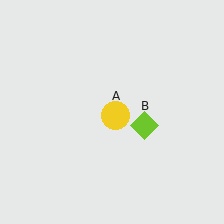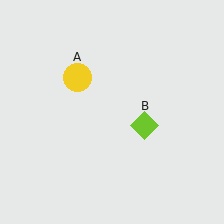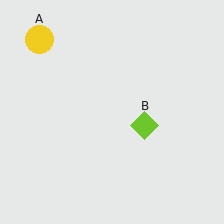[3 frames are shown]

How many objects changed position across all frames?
1 object changed position: yellow circle (object A).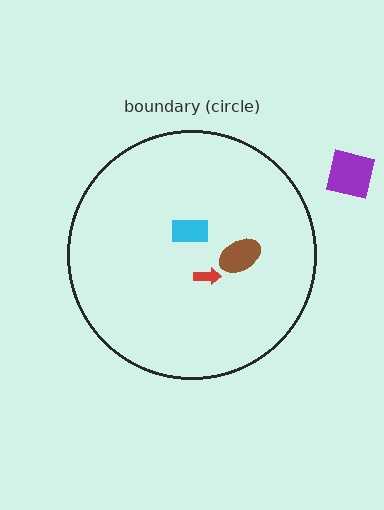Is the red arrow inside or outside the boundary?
Inside.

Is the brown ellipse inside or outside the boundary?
Inside.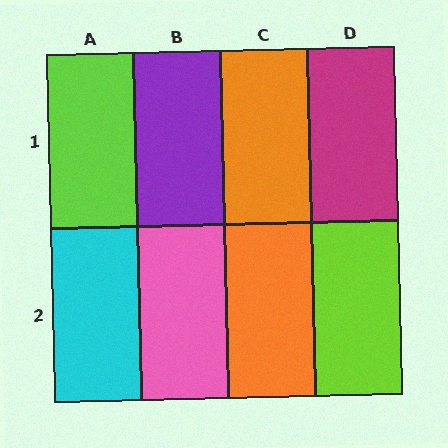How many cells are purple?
1 cell is purple.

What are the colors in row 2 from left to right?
Cyan, pink, orange, lime.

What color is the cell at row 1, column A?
Lime.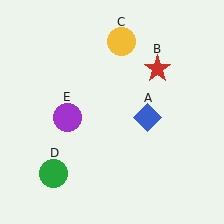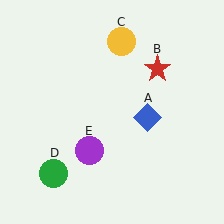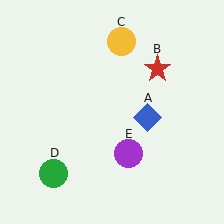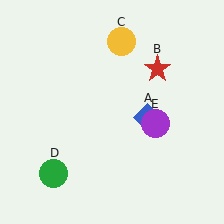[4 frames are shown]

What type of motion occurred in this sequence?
The purple circle (object E) rotated counterclockwise around the center of the scene.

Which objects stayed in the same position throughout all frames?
Blue diamond (object A) and red star (object B) and yellow circle (object C) and green circle (object D) remained stationary.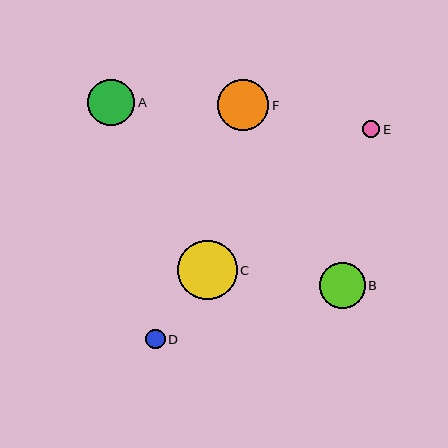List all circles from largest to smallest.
From largest to smallest: C, F, A, B, D, E.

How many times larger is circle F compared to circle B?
Circle F is approximately 1.1 times the size of circle B.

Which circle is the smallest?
Circle E is the smallest with a size of approximately 18 pixels.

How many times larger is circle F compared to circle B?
Circle F is approximately 1.1 times the size of circle B.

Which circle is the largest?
Circle C is the largest with a size of approximately 60 pixels.